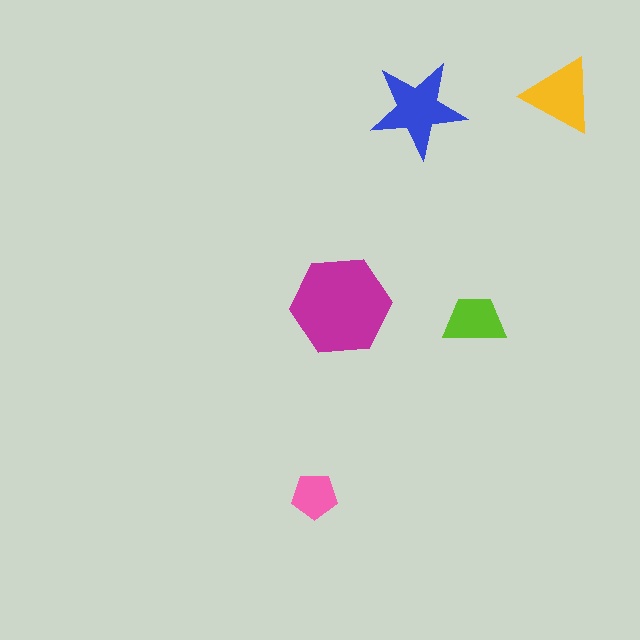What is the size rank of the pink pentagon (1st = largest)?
5th.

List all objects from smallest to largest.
The pink pentagon, the lime trapezoid, the yellow triangle, the blue star, the magenta hexagon.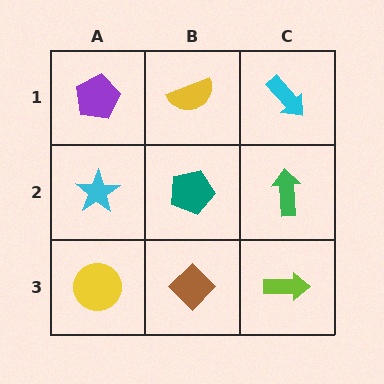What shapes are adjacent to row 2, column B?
A yellow semicircle (row 1, column B), a brown diamond (row 3, column B), a cyan star (row 2, column A), a green arrow (row 2, column C).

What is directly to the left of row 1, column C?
A yellow semicircle.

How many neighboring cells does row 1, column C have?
2.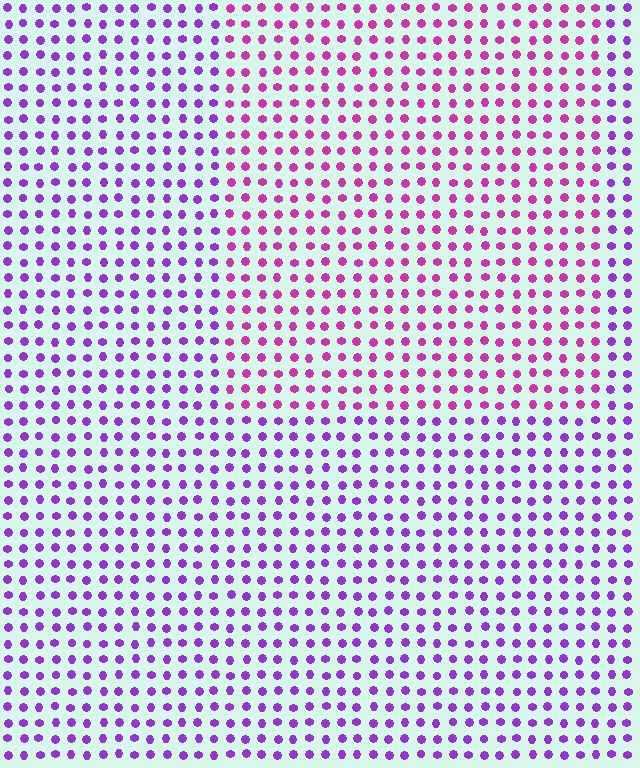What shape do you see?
I see a rectangle.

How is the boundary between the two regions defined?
The boundary is defined purely by a slight shift in hue (about 35 degrees). Spacing, size, and orientation are identical on both sides.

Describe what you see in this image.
The image is filled with small purple elements in a uniform arrangement. A rectangle-shaped region is visible where the elements are tinted to a slightly different hue, forming a subtle color boundary.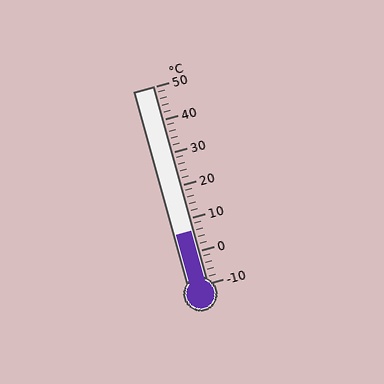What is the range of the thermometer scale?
The thermometer scale ranges from -10°C to 50°C.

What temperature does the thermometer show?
The thermometer shows approximately 6°C.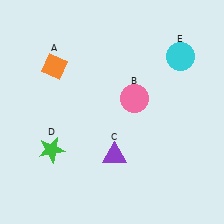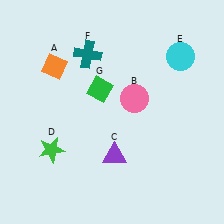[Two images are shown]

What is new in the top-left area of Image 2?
A green diamond (G) was added in the top-left area of Image 2.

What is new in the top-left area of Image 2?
A teal cross (F) was added in the top-left area of Image 2.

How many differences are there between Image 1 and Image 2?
There are 2 differences between the two images.